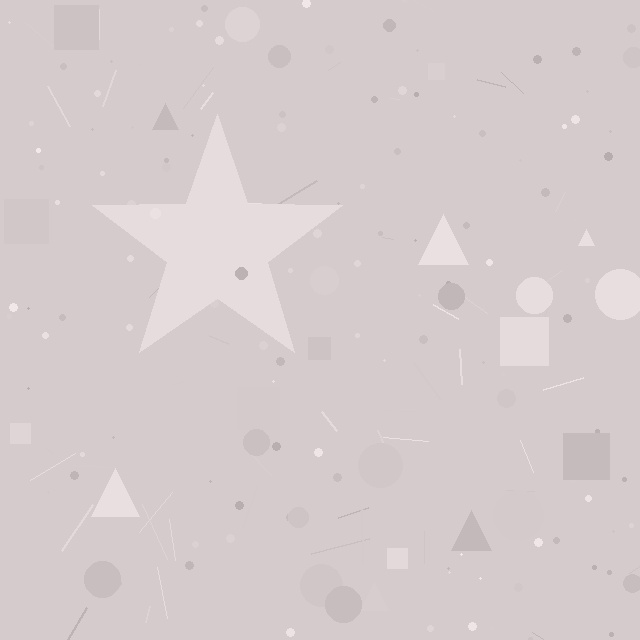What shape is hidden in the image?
A star is hidden in the image.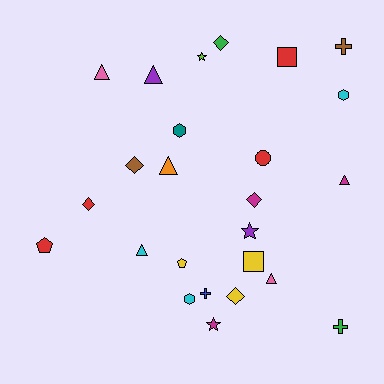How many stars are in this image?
There are 3 stars.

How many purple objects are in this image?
There are 2 purple objects.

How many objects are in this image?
There are 25 objects.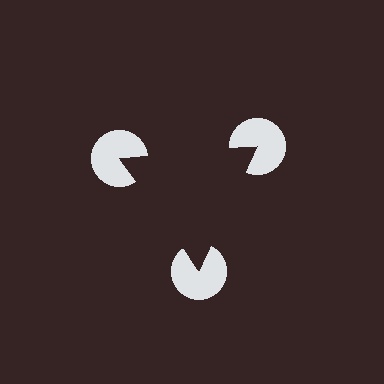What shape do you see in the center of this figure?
An illusory triangle — its edges are inferred from the aligned wedge cuts in the pac-man discs, not physically drawn.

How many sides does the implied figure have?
3 sides.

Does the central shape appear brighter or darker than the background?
It typically appears slightly darker than the background, even though no actual brightness change is drawn.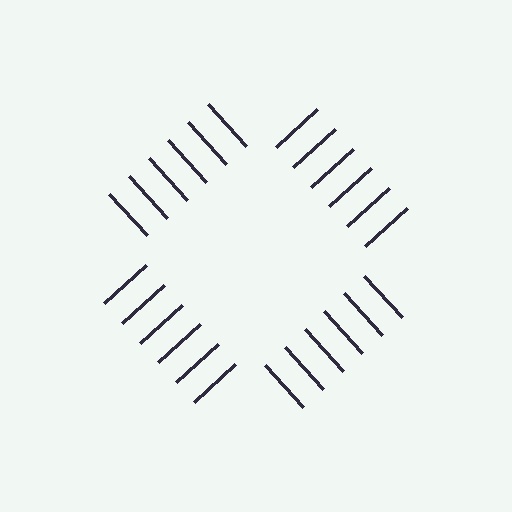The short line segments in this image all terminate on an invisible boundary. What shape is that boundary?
An illusory square — the line segments terminate on its edges but no continuous stroke is drawn.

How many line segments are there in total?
24 — 6 along each of the 4 edges.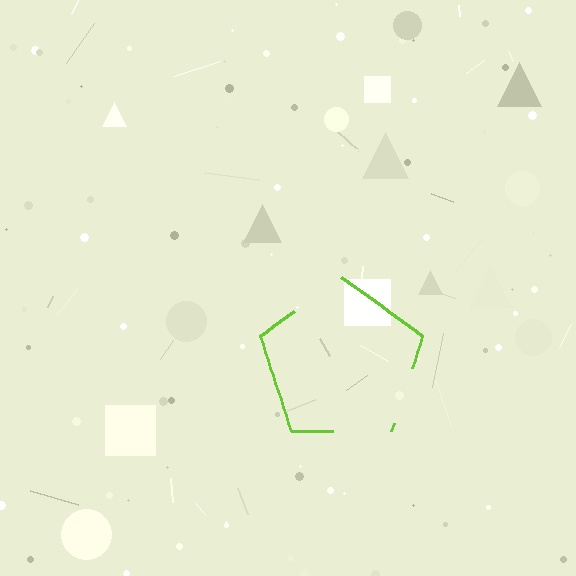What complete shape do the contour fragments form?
The contour fragments form a pentagon.